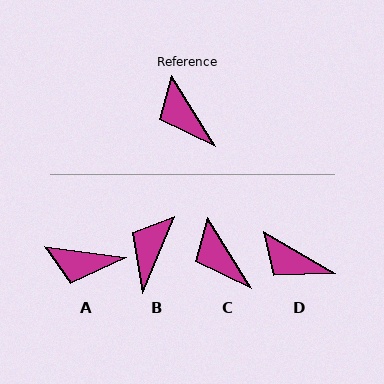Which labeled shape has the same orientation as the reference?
C.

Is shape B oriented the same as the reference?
No, it is off by about 54 degrees.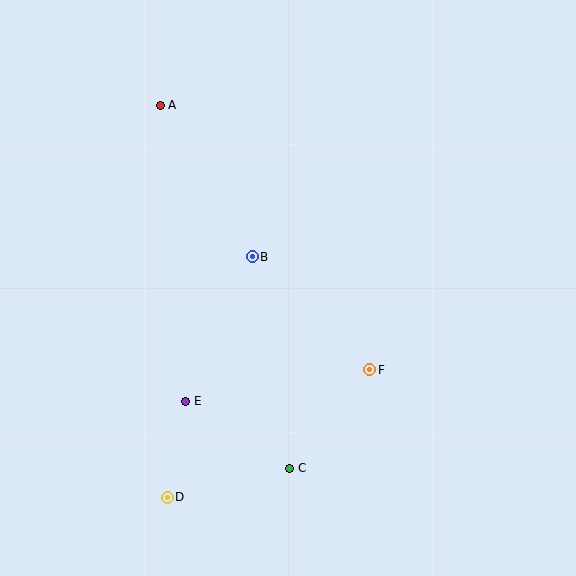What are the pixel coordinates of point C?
Point C is at (290, 468).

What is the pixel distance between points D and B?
The distance between D and B is 255 pixels.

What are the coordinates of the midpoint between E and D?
The midpoint between E and D is at (176, 449).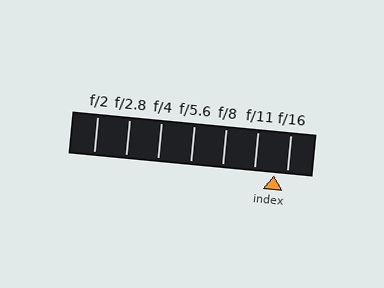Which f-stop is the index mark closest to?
The index mark is closest to f/16.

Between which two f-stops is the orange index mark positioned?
The index mark is between f/11 and f/16.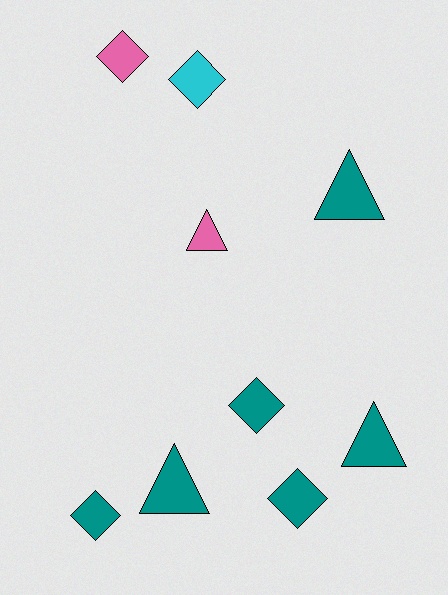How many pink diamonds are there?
There is 1 pink diamond.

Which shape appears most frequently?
Diamond, with 5 objects.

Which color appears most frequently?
Teal, with 6 objects.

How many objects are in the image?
There are 9 objects.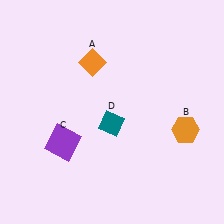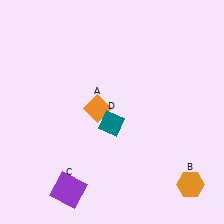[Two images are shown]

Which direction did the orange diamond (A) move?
The orange diamond (A) moved down.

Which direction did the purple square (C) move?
The purple square (C) moved down.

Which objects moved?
The objects that moved are: the orange diamond (A), the orange hexagon (B), the purple square (C).